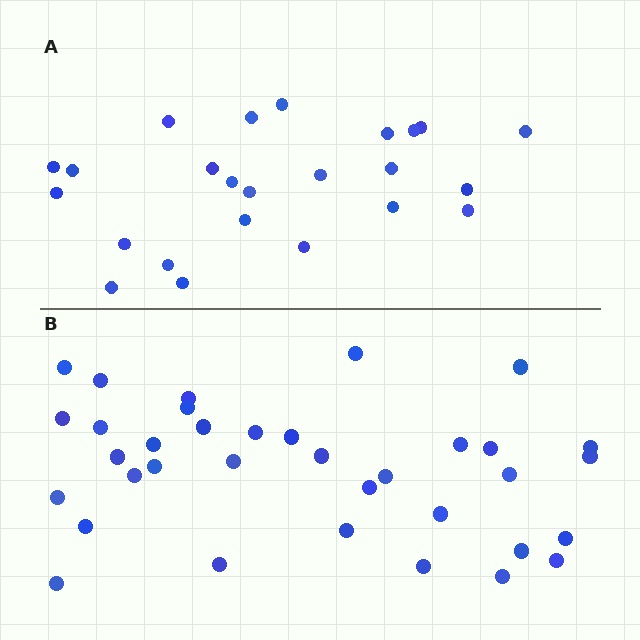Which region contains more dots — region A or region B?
Region B (the bottom region) has more dots.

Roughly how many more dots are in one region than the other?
Region B has roughly 12 or so more dots than region A.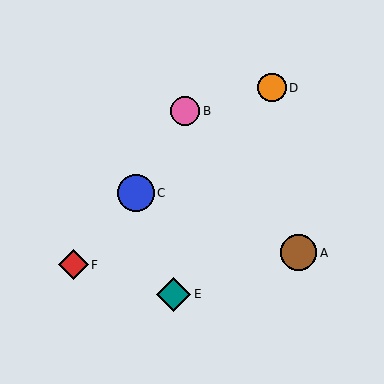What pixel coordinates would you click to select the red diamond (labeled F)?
Click at (74, 265) to select the red diamond F.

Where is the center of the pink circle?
The center of the pink circle is at (185, 111).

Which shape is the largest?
The blue circle (labeled C) is the largest.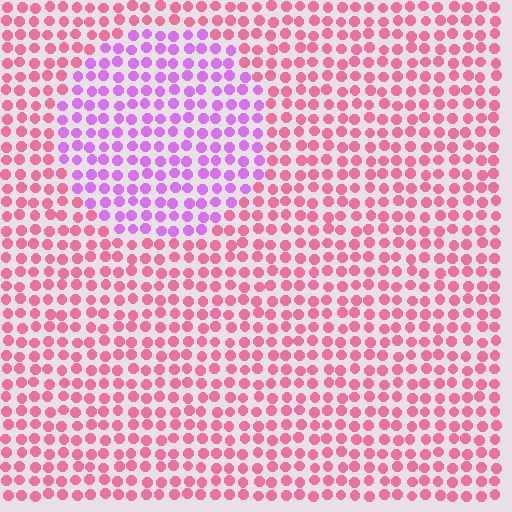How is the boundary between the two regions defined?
The boundary is defined purely by a slight shift in hue (about 49 degrees). Spacing, size, and orientation are identical on both sides.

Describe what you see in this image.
The image is filled with small pink elements in a uniform arrangement. A circle-shaped region is visible where the elements are tinted to a slightly different hue, forming a subtle color boundary.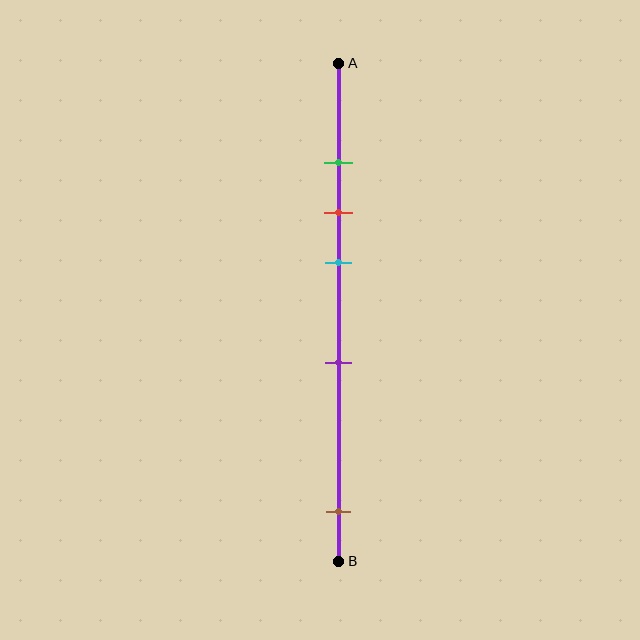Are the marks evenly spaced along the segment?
No, the marks are not evenly spaced.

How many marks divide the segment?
There are 5 marks dividing the segment.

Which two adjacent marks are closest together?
The green and red marks are the closest adjacent pair.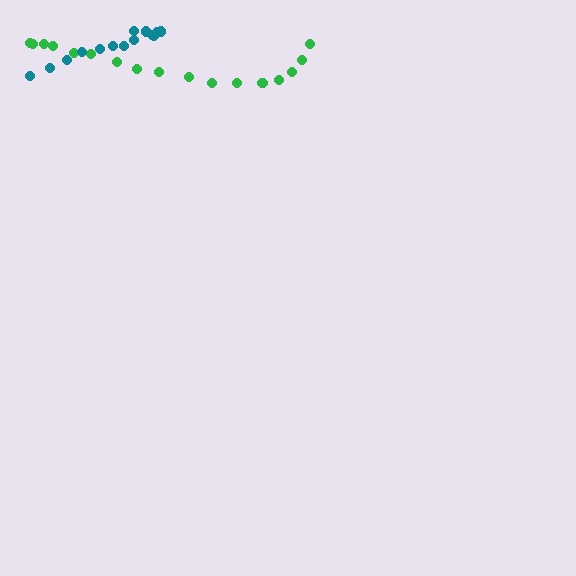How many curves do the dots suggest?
There are 2 distinct paths.